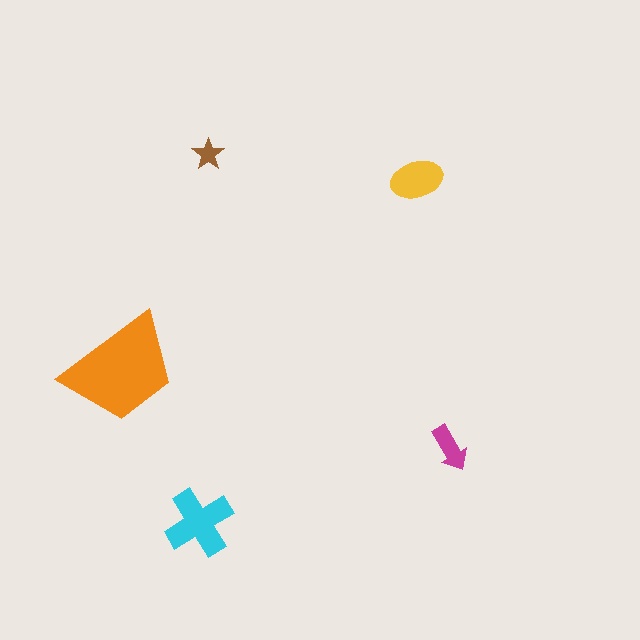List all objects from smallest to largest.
The brown star, the magenta arrow, the yellow ellipse, the cyan cross, the orange trapezoid.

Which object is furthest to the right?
The magenta arrow is rightmost.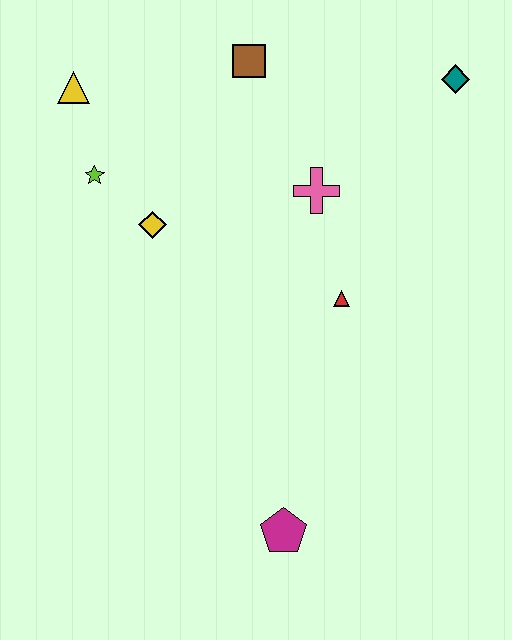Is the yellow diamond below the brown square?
Yes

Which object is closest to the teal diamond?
The pink cross is closest to the teal diamond.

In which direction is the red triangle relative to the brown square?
The red triangle is below the brown square.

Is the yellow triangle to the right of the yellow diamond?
No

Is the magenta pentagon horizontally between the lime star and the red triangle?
Yes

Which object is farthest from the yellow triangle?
The magenta pentagon is farthest from the yellow triangle.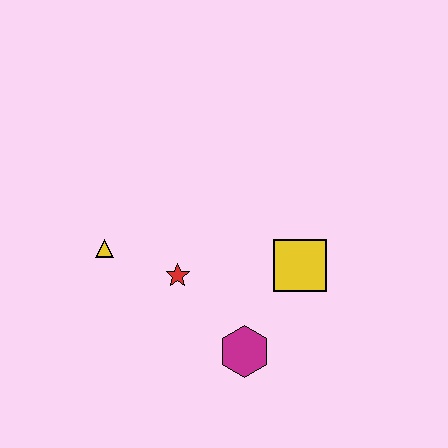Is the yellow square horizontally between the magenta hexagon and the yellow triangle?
No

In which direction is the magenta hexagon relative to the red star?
The magenta hexagon is below the red star.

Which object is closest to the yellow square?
The magenta hexagon is closest to the yellow square.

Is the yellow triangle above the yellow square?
Yes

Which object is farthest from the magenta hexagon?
The yellow triangle is farthest from the magenta hexagon.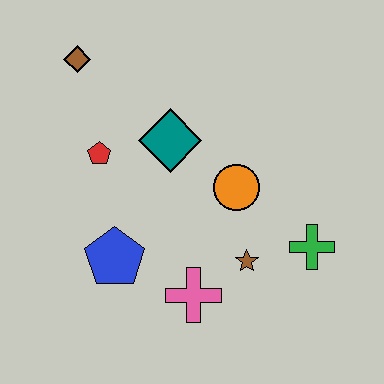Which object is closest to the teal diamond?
The red pentagon is closest to the teal diamond.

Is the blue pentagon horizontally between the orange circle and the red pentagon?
Yes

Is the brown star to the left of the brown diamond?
No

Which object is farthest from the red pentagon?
The green cross is farthest from the red pentagon.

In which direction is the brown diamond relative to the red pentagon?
The brown diamond is above the red pentagon.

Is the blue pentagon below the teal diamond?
Yes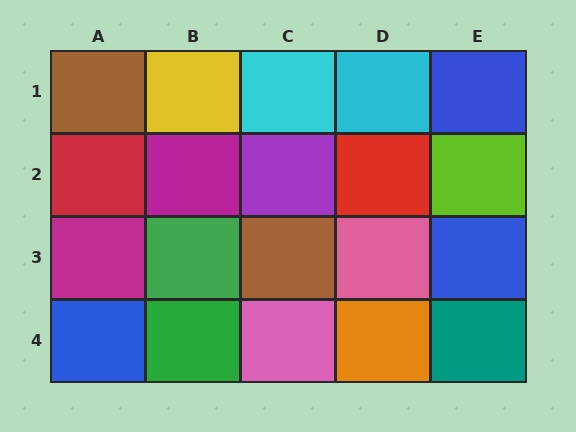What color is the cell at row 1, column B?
Yellow.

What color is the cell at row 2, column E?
Lime.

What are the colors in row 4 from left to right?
Blue, green, pink, orange, teal.